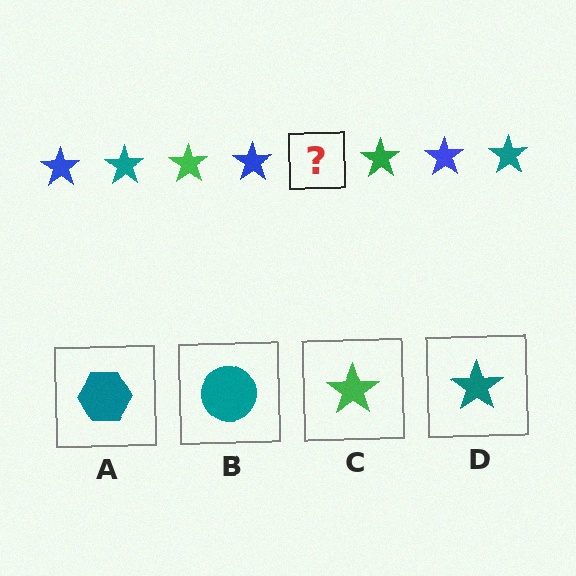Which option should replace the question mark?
Option D.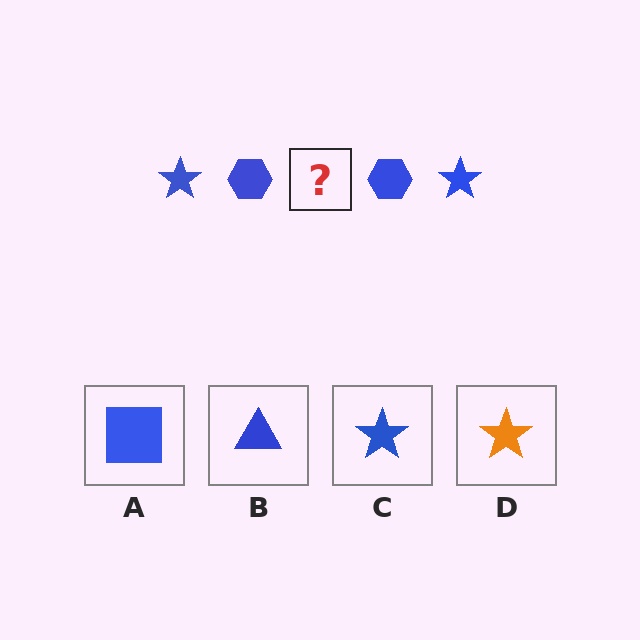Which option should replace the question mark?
Option C.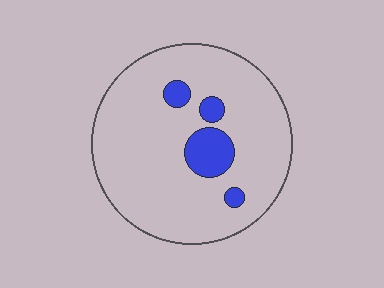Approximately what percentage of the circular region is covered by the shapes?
Approximately 10%.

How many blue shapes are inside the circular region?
4.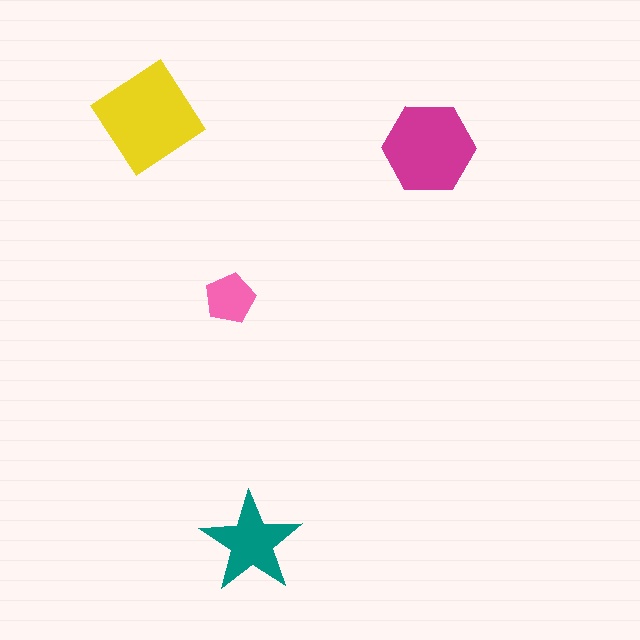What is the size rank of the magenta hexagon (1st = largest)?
2nd.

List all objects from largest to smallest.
The yellow diamond, the magenta hexagon, the teal star, the pink pentagon.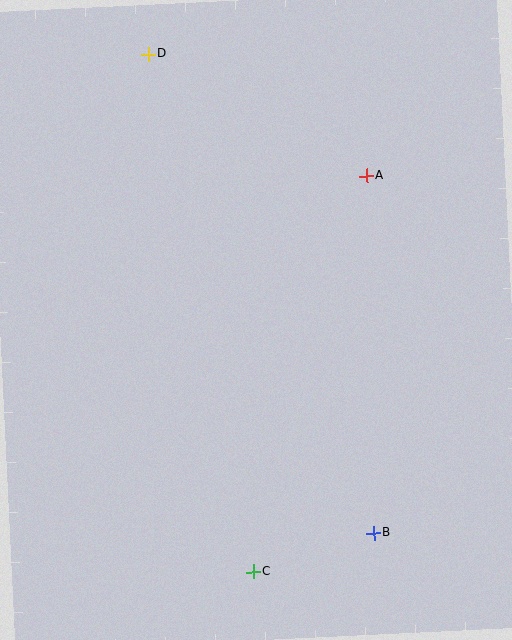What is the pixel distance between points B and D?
The distance between B and D is 529 pixels.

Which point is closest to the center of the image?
Point A at (366, 176) is closest to the center.